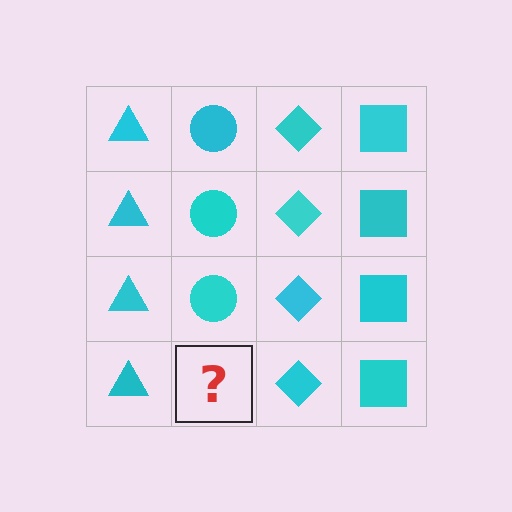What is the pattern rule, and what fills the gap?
The rule is that each column has a consistent shape. The gap should be filled with a cyan circle.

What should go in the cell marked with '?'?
The missing cell should contain a cyan circle.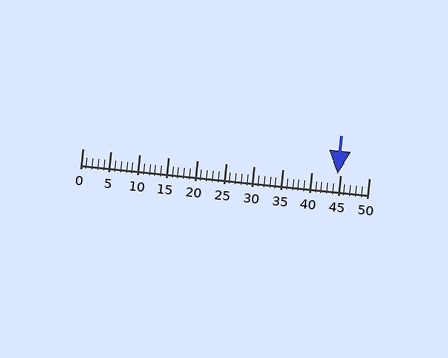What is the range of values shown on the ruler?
The ruler shows values from 0 to 50.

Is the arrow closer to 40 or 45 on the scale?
The arrow is closer to 45.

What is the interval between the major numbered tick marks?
The major tick marks are spaced 5 units apart.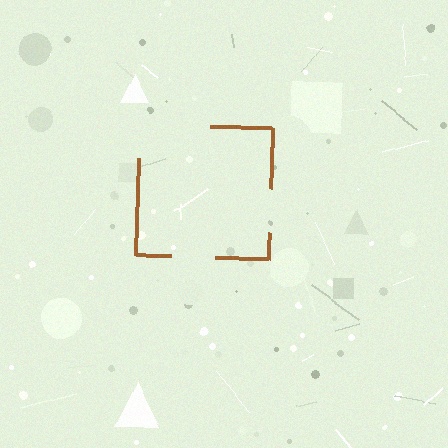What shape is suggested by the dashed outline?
The dashed outline suggests a square.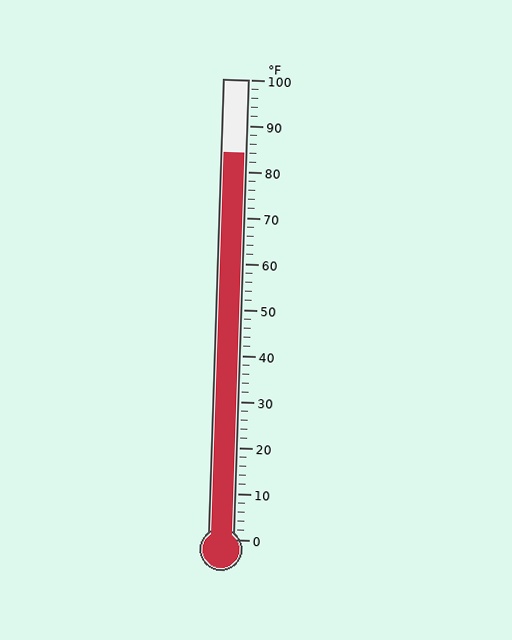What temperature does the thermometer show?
The thermometer shows approximately 84°F.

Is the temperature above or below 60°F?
The temperature is above 60°F.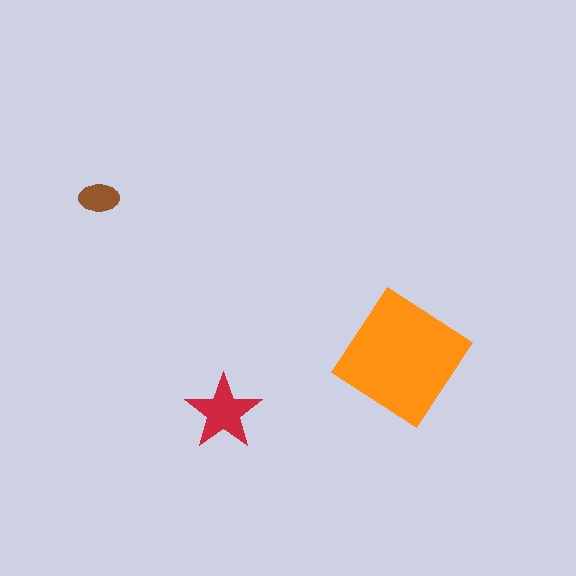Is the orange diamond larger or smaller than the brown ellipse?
Larger.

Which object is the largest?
The orange diamond.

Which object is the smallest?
The brown ellipse.